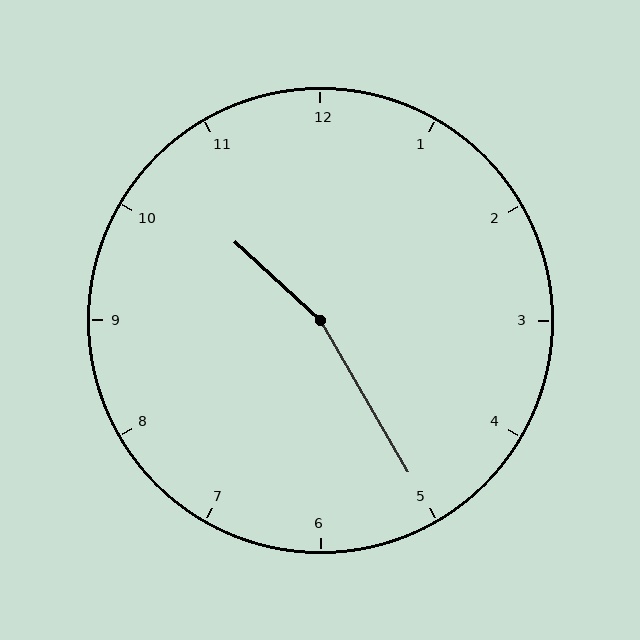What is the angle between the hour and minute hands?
Approximately 162 degrees.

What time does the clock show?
10:25.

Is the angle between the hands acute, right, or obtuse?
It is obtuse.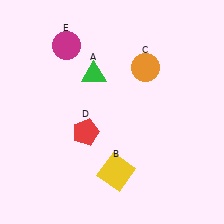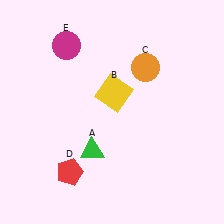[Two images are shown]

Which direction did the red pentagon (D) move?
The red pentagon (D) moved down.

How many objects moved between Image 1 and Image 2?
3 objects moved between the two images.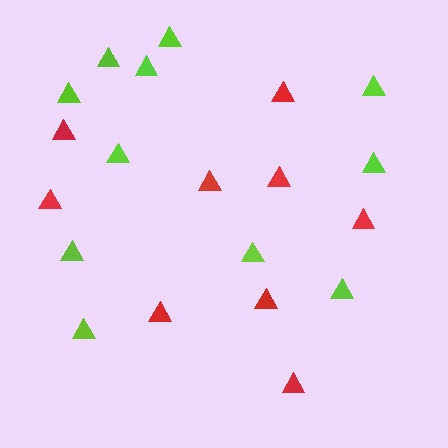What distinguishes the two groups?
There are 2 groups: one group of red triangles (9) and one group of lime triangles (11).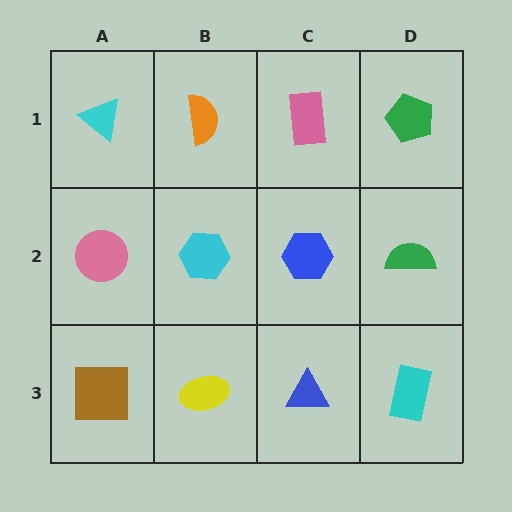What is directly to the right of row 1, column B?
A pink rectangle.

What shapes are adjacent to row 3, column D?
A green semicircle (row 2, column D), a blue triangle (row 3, column C).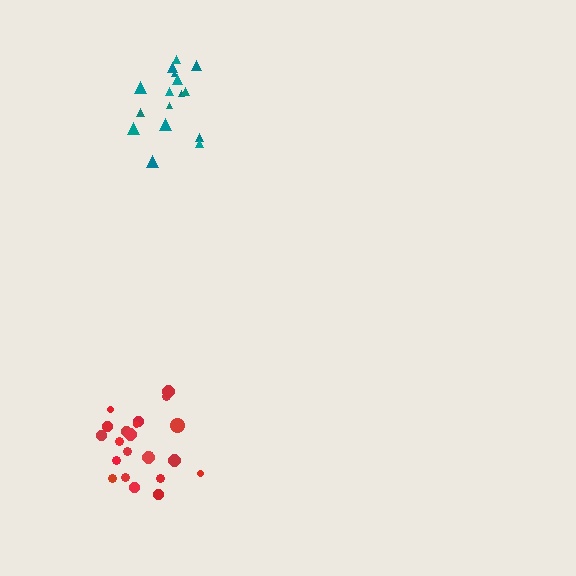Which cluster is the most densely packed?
Teal.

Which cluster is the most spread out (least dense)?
Red.